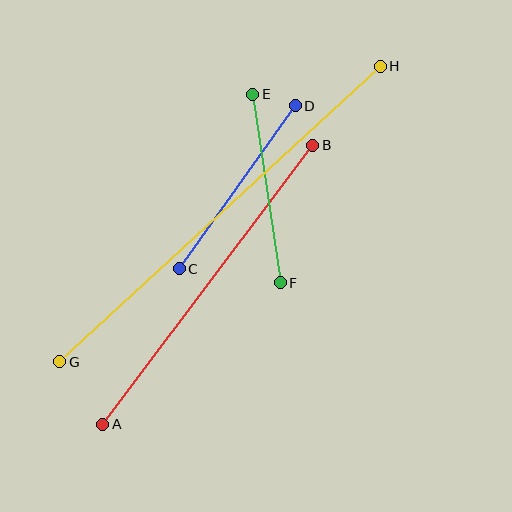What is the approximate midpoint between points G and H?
The midpoint is at approximately (220, 214) pixels.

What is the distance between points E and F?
The distance is approximately 191 pixels.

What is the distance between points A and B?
The distance is approximately 349 pixels.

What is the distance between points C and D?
The distance is approximately 200 pixels.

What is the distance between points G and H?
The distance is approximately 436 pixels.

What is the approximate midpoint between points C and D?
The midpoint is at approximately (237, 187) pixels.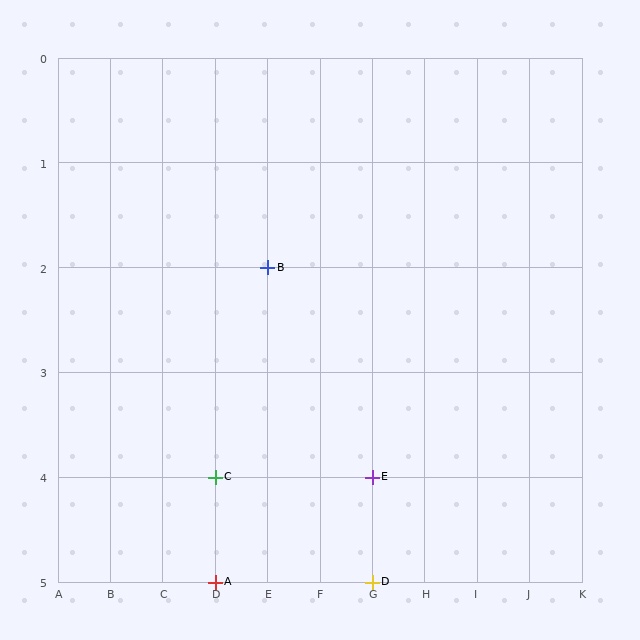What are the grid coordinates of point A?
Point A is at grid coordinates (D, 5).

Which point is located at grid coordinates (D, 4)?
Point C is at (D, 4).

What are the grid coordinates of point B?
Point B is at grid coordinates (E, 2).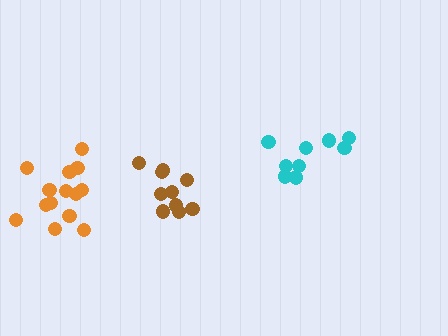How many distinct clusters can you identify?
There are 3 distinct clusters.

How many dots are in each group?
Group 1: 14 dots, Group 2: 10 dots, Group 3: 9 dots (33 total).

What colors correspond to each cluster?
The clusters are colored: orange, brown, cyan.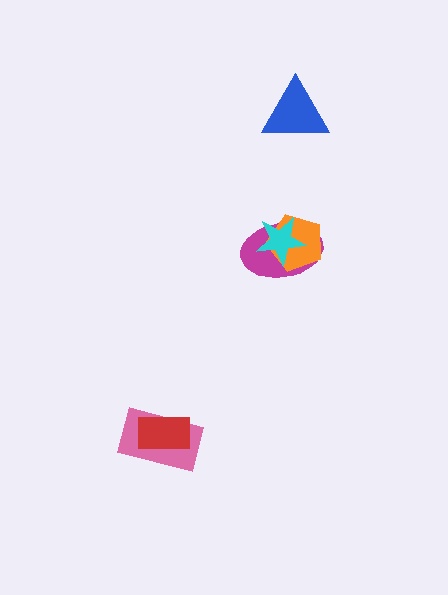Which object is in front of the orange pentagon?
The cyan star is in front of the orange pentagon.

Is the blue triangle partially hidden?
No, no other shape covers it.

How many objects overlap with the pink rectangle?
1 object overlaps with the pink rectangle.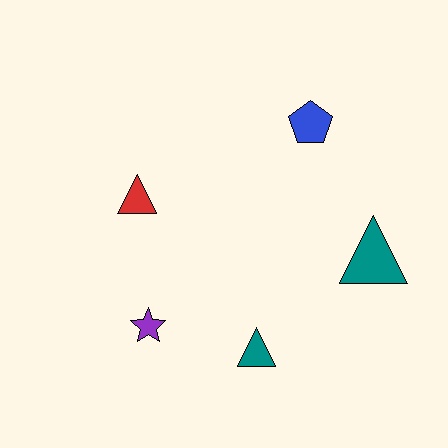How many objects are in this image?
There are 5 objects.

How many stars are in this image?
There is 1 star.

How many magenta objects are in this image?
There are no magenta objects.